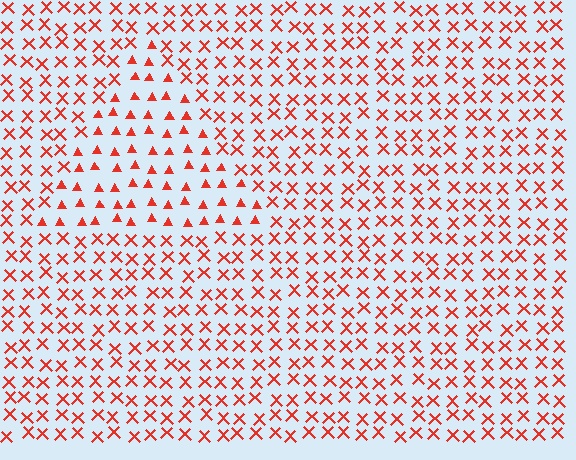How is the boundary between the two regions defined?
The boundary is defined by a change in element shape: triangles inside vs. X marks outside. All elements share the same color and spacing.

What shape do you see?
I see a triangle.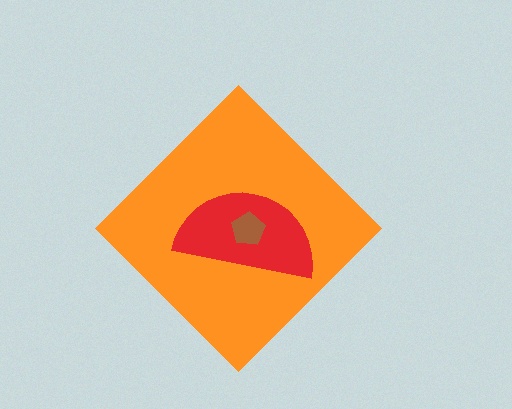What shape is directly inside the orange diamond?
The red semicircle.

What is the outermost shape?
The orange diamond.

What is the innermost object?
The brown pentagon.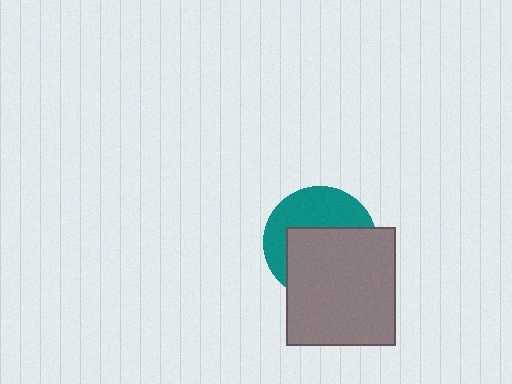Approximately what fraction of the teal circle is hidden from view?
Roughly 57% of the teal circle is hidden behind the gray rectangle.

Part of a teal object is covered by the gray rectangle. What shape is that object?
It is a circle.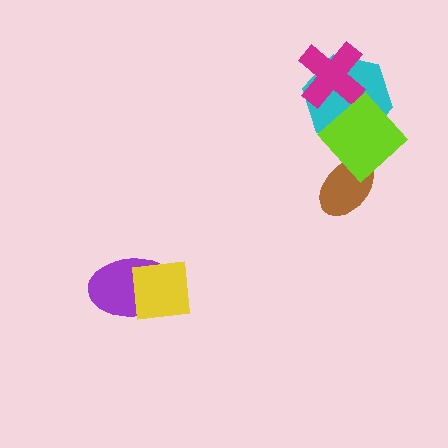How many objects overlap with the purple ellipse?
1 object overlaps with the purple ellipse.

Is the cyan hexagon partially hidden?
Yes, it is partially covered by another shape.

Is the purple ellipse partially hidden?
Yes, it is partially covered by another shape.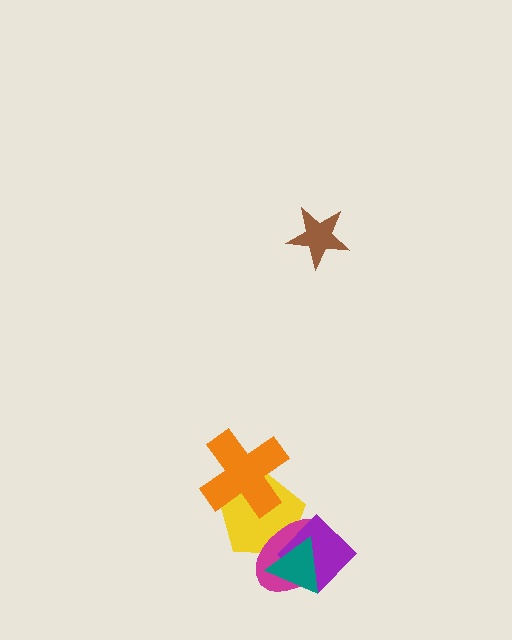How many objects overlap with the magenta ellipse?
3 objects overlap with the magenta ellipse.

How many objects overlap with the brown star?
0 objects overlap with the brown star.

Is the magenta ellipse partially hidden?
Yes, it is partially covered by another shape.